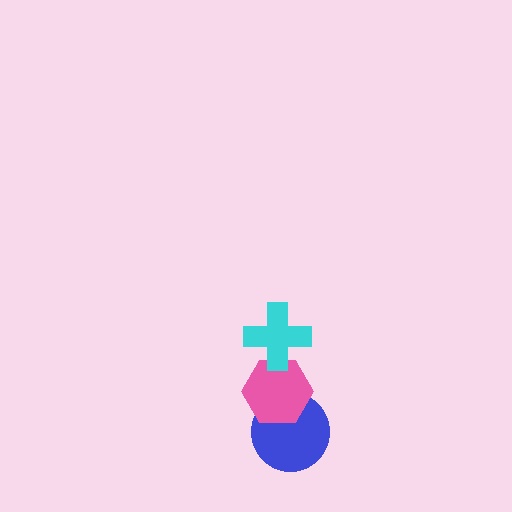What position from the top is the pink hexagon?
The pink hexagon is 2nd from the top.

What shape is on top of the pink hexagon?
The cyan cross is on top of the pink hexagon.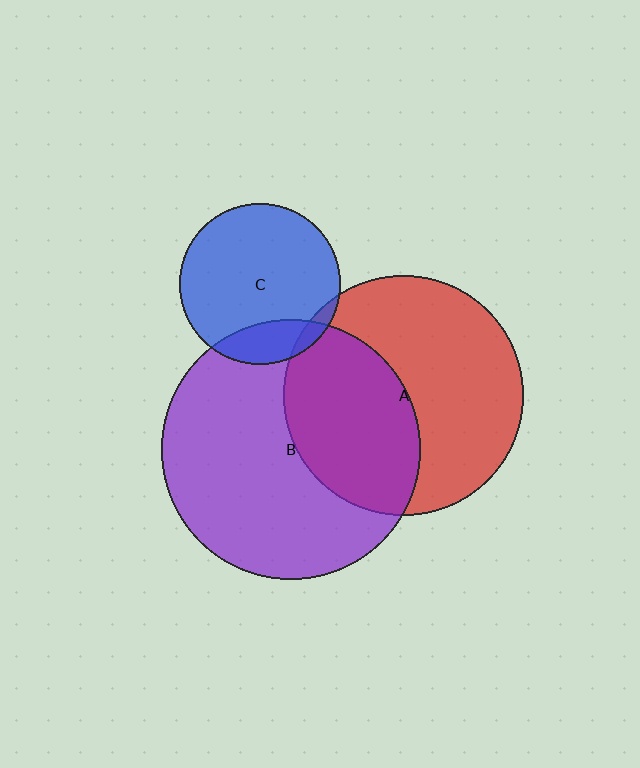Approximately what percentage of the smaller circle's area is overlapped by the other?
Approximately 15%.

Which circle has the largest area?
Circle B (purple).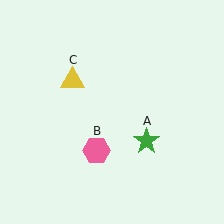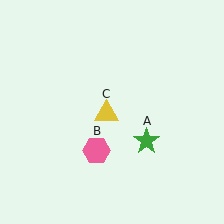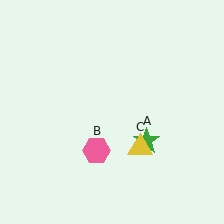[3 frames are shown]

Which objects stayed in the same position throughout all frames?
Green star (object A) and pink hexagon (object B) remained stationary.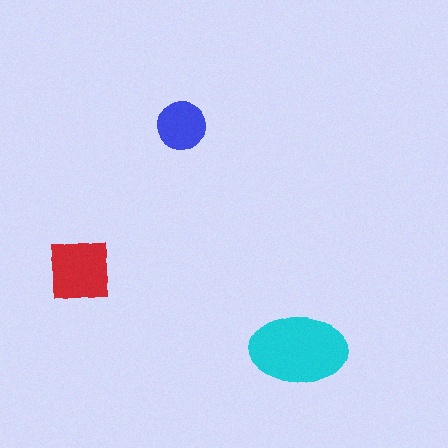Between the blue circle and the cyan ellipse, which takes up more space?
The cyan ellipse.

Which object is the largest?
The cyan ellipse.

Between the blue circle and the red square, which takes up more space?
The red square.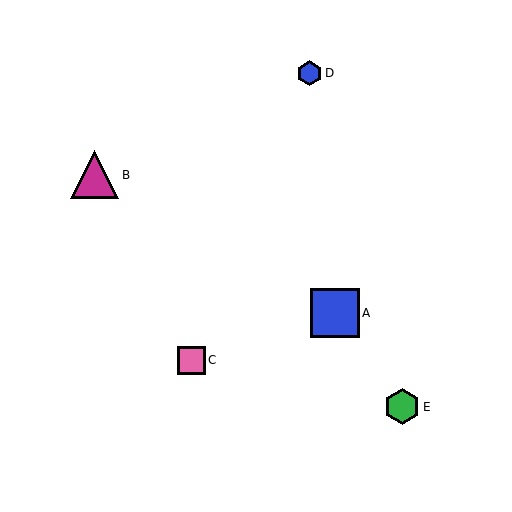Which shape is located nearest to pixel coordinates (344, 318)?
The blue square (labeled A) at (335, 313) is nearest to that location.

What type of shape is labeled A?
Shape A is a blue square.